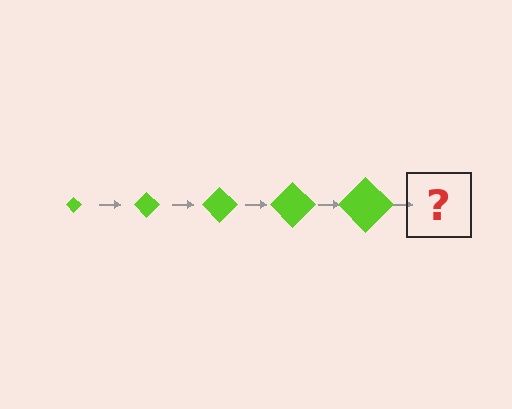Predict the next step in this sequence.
The next step is a lime diamond, larger than the previous one.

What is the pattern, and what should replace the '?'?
The pattern is that the diamond gets progressively larger each step. The '?' should be a lime diamond, larger than the previous one.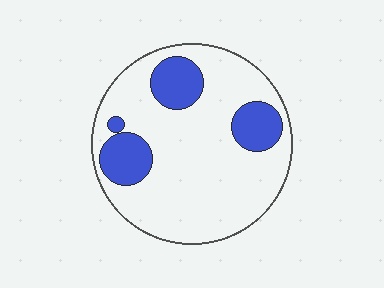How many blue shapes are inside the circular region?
4.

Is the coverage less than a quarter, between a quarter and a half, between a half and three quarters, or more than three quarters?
Less than a quarter.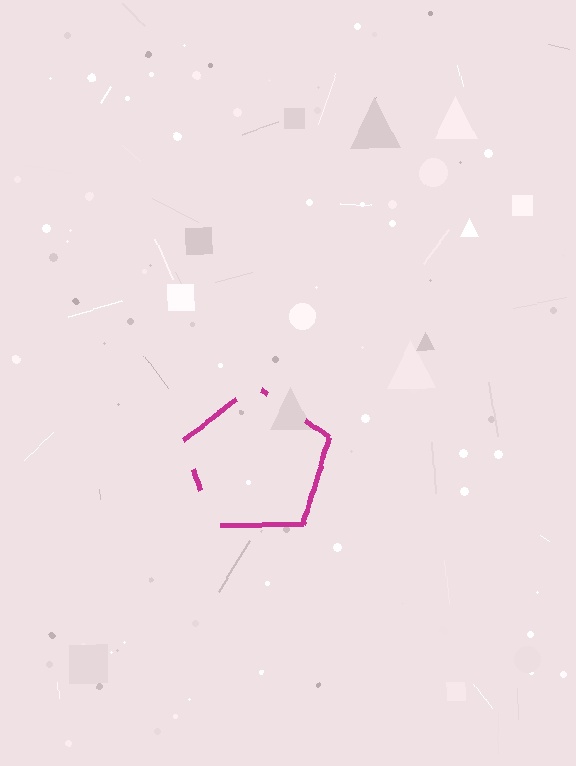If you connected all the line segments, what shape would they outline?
They would outline a pentagon.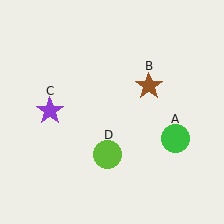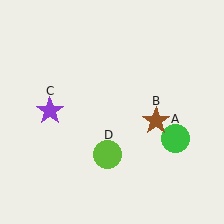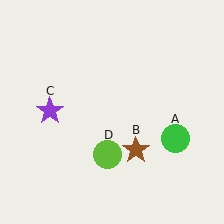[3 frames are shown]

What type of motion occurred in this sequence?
The brown star (object B) rotated clockwise around the center of the scene.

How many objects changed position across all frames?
1 object changed position: brown star (object B).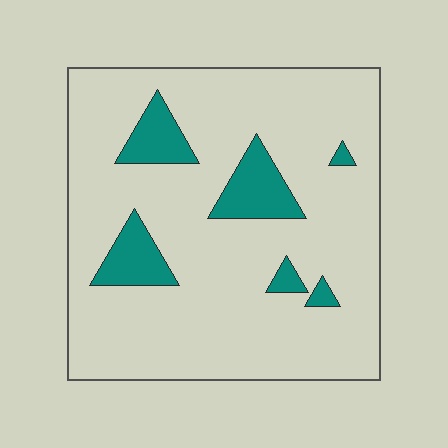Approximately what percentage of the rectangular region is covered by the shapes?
Approximately 15%.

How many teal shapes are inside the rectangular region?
6.